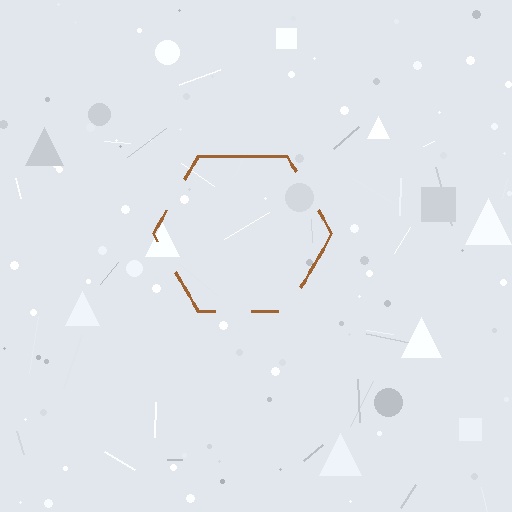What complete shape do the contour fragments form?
The contour fragments form a hexagon.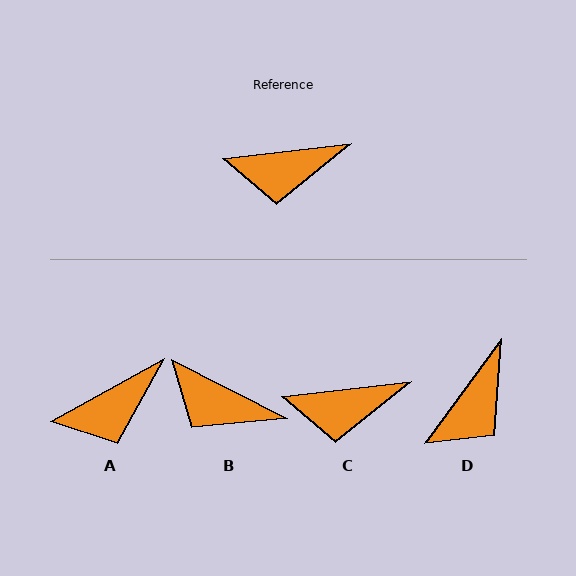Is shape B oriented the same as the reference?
No, it is off by about 34 degrees.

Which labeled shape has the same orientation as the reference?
C.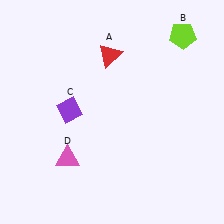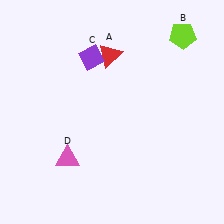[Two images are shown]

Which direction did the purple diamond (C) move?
The purple diamond (C) moved up.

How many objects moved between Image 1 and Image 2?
1 object moved between the two images.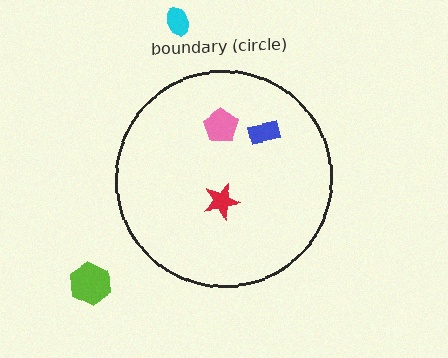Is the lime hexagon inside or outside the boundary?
Outside.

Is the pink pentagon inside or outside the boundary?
Inside.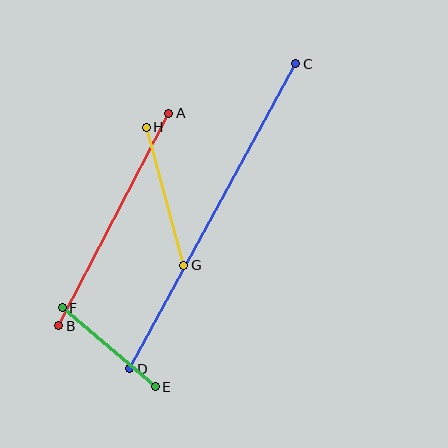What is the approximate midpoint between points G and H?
The midpoint is at approximately (165, 196) pixels.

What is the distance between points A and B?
The distance is approximately 239 pixels.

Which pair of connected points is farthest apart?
Points C and D are farthest apart.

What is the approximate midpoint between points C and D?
The midpoint is at approximately (213, 216) pixels.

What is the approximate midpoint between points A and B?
The midpoint is at approximately (114, 220) pixels.